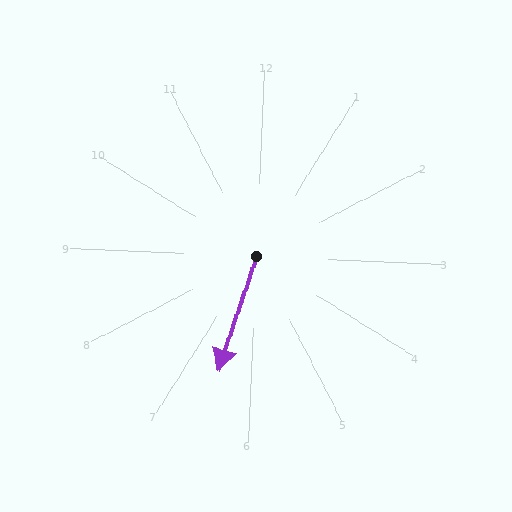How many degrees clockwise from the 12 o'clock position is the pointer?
Approximately 196 degrees.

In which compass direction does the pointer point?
South.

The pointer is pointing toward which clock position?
Roughly 7 o'clock.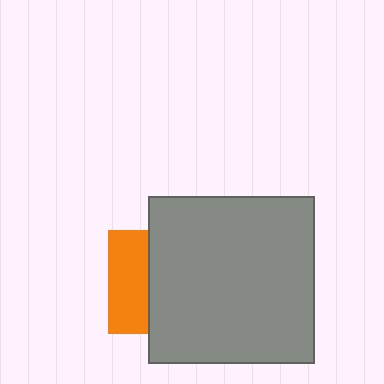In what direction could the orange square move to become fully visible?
The orange square could move left. That would shift it out from behind the gray square entirely.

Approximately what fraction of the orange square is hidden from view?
Roughly 62% of the orange square is hidden behind the gray square.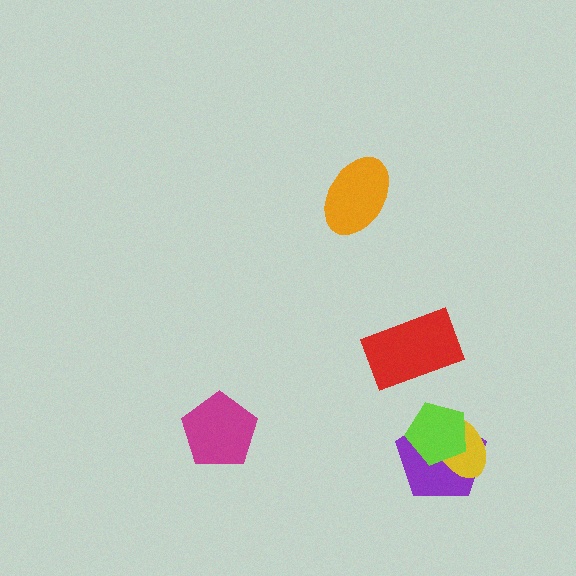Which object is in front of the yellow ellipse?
The lime pentagon is in front of the yellow ellipse.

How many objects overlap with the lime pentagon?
2 objects overlap with the lime pentagon.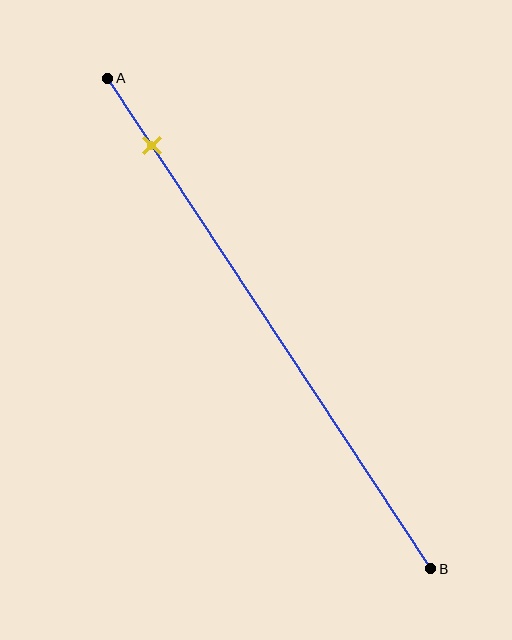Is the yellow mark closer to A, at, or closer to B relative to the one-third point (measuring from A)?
The yellow mark is closer to point A than the one-third point of segment AB.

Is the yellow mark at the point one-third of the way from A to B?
No, the mark is at about 15% from A, not at the 33% one-third point.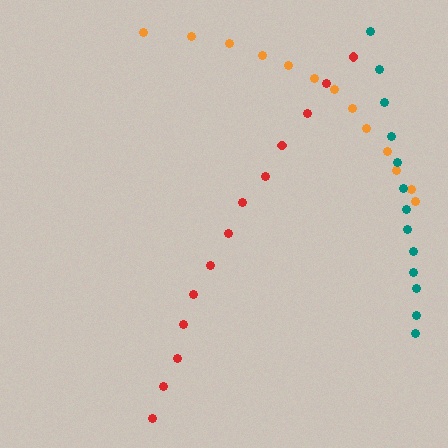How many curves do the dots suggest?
There are 3 distinct paths.